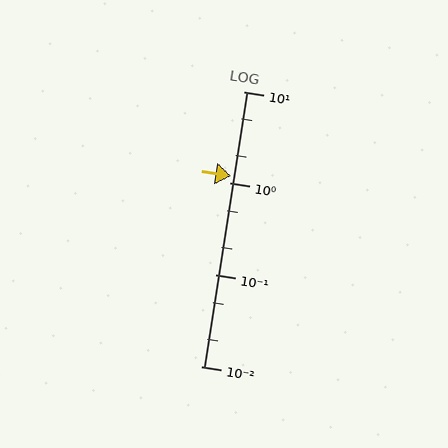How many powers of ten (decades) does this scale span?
The scale spans 3 decades, from 0.01 to 10.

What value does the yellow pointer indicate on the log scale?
The pointer indicates approximately 1.2.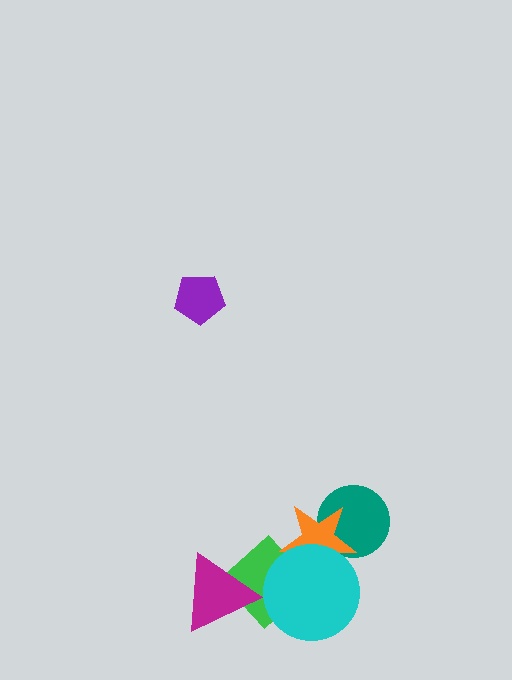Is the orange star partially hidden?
Yes, it is partially covered by another shape.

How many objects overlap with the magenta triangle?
1 object overlaps with the magenta triangle.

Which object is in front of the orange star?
The cyan circle is in front of the orange star.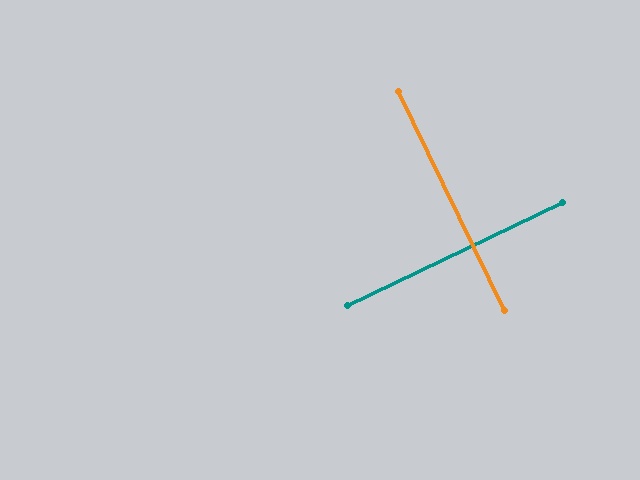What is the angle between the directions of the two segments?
Approximately 90 degrees.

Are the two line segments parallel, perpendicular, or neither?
Perpendicular — they meet at approximately 90°.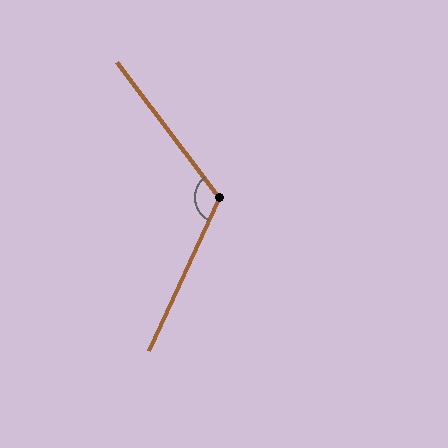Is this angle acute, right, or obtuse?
It is obtuse.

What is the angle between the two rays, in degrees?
Approximately 118 degrees.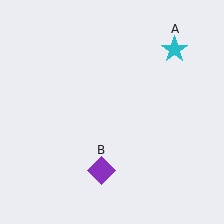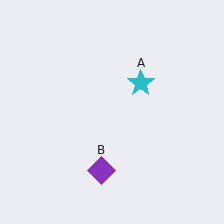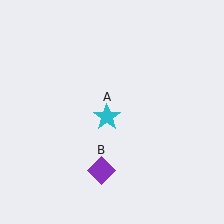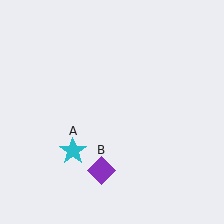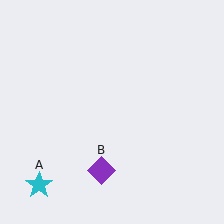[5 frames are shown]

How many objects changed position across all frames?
1 object changed position: cyan star (object A).